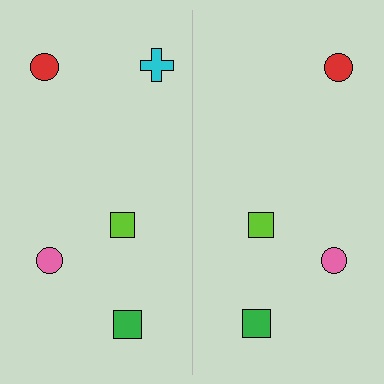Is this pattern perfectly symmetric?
No, the pattern is not perfectly symmetric. A cyan cross is missing from the right side.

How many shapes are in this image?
There are 9 shapes in this image.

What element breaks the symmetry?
A cyan cross is missing from the right side.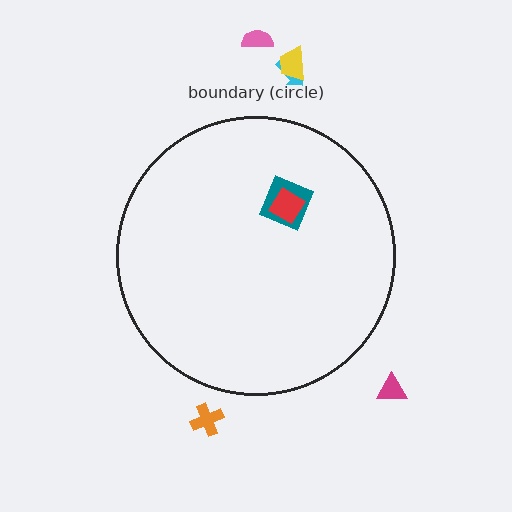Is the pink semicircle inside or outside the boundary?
Outside.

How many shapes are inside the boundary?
2 inside, 5 outside.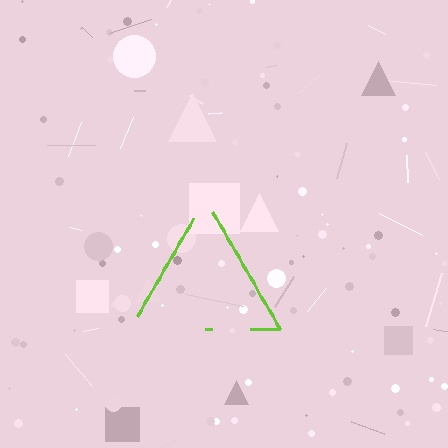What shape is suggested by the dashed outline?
The dashed outline suggests a triangle.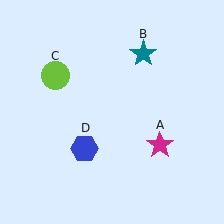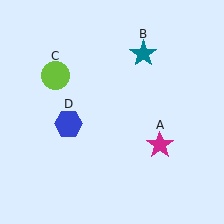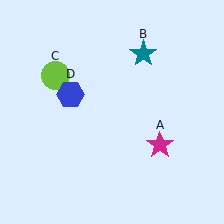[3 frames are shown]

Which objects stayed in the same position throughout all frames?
Magenta star (object A) and teal star (object B) and lime circle (object C) remained stationary.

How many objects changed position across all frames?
1 object changed position: blue hexagon (object D).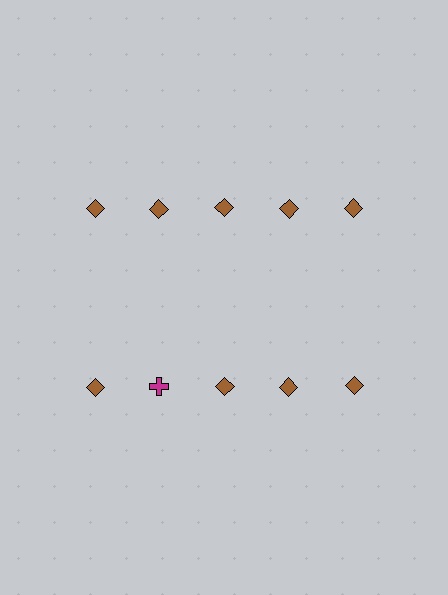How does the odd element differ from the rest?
It differs in both color (magenta instead of brown) and shape (cross instead of diamond).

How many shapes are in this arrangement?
There are 10 shapes arranged in a grid pattern.